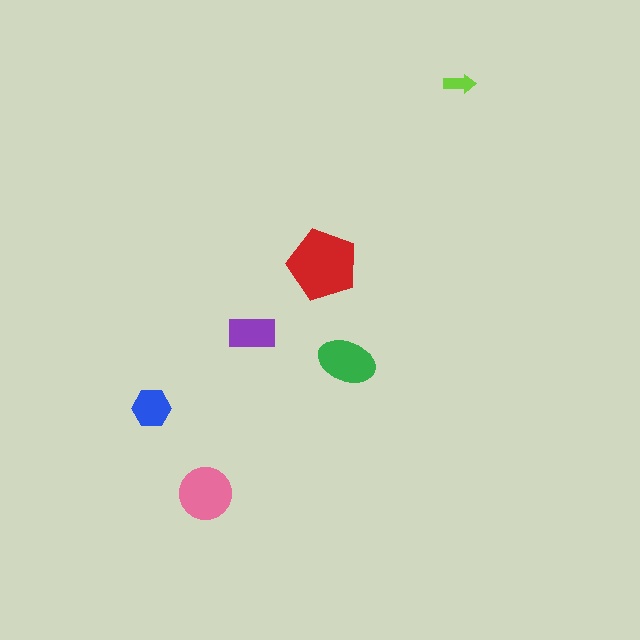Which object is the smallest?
The lime arrow.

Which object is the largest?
The red pentagon.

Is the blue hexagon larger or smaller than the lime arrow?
Larger.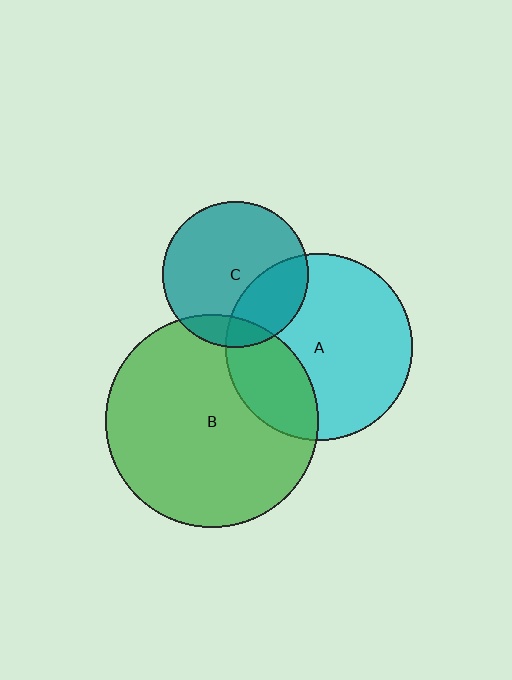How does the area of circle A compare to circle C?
Approximately 1.6 times.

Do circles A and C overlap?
Yes.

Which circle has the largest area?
Circle B (green).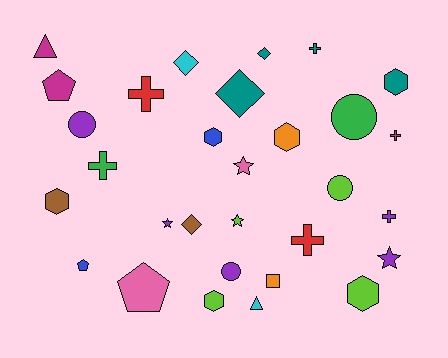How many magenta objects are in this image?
There are 3 magenta objects.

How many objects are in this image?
There are 30 objects.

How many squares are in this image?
There is 1 square.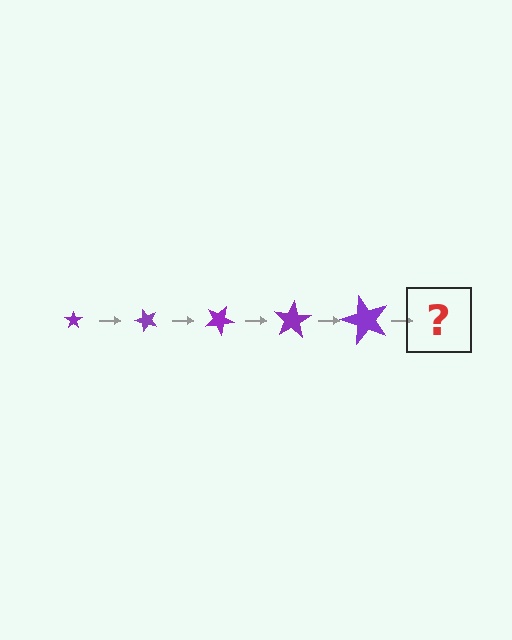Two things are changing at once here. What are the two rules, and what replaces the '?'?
The two rules are that the star grows larger each step and it rotates 50 degrees each step. The '?' should be a star, larger than the previous one and rotated 250 degrees from the start.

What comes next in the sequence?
The next element should be a star, larger than the previous one and rotated 250 degrees from the start.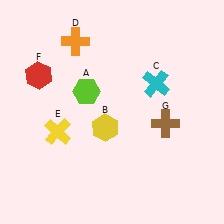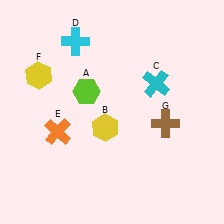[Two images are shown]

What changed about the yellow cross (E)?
In Image 1, E is yellow. In Image 2, it changed to orange.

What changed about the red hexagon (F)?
In Image 1, F is red. In Image 2, it changed to yellow.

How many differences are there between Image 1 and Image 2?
There are 3 differences between the two images.